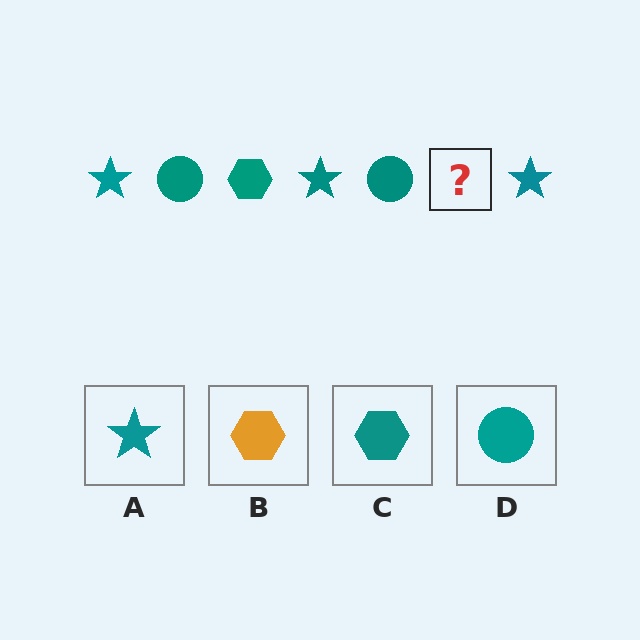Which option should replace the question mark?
Option C.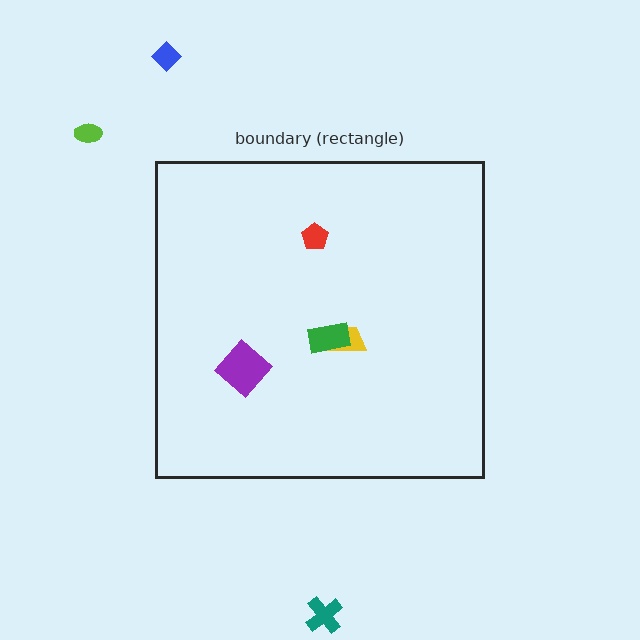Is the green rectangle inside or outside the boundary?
Inside.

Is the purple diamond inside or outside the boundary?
Inside.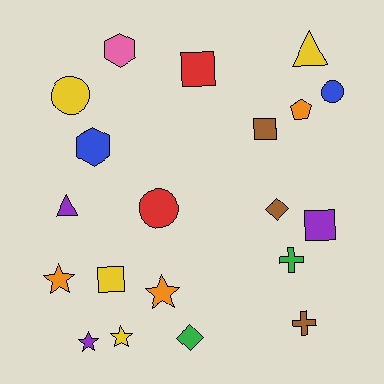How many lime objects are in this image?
There are no lime objects.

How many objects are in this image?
There are 20 objects.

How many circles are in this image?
There are 3 circles.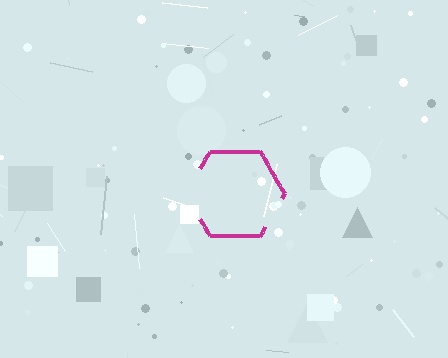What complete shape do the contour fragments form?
The contour fragments form a hexagon.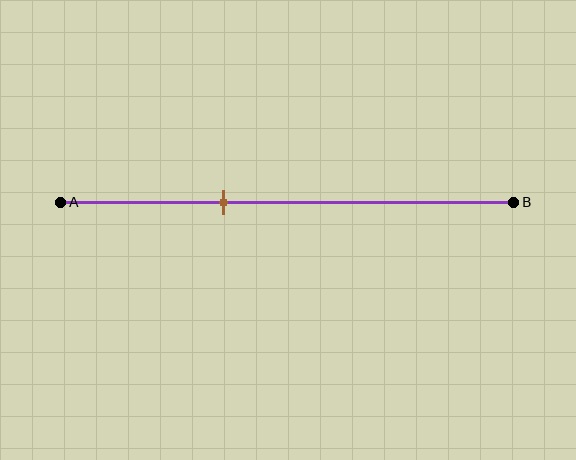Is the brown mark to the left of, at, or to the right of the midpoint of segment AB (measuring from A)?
The brown mark is to the left of the midpoint of segment AB.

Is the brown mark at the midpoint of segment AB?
No, the mark is at about 35% from A, not at the 50% midpoint.